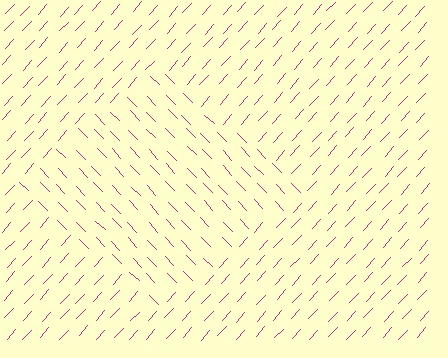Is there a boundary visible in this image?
Yes, there is a texture boundary formed by a change in line orientation.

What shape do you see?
I see a diamond.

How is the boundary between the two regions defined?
The boundary is defined purely by a change in line orientation (approximately 87 degrees difference). All lines are the same color and thickness.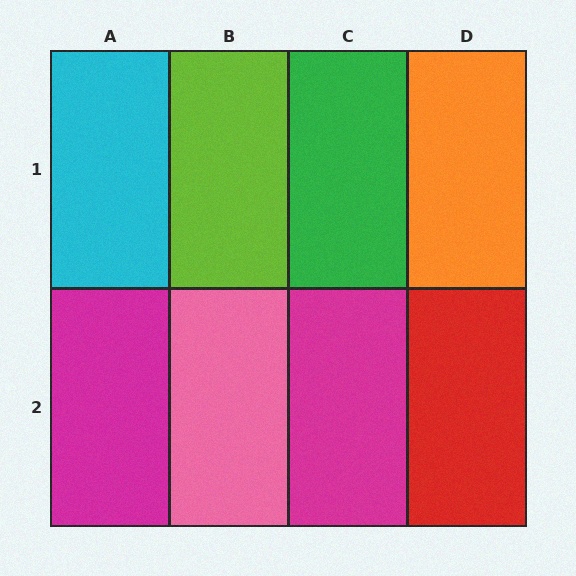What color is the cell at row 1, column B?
Lime.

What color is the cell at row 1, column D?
Orange.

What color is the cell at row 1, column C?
Green.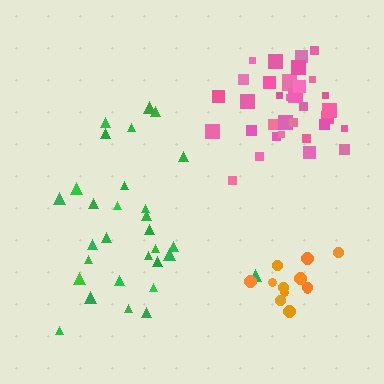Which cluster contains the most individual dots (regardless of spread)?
Pink (34).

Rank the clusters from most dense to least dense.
pink, orange, green.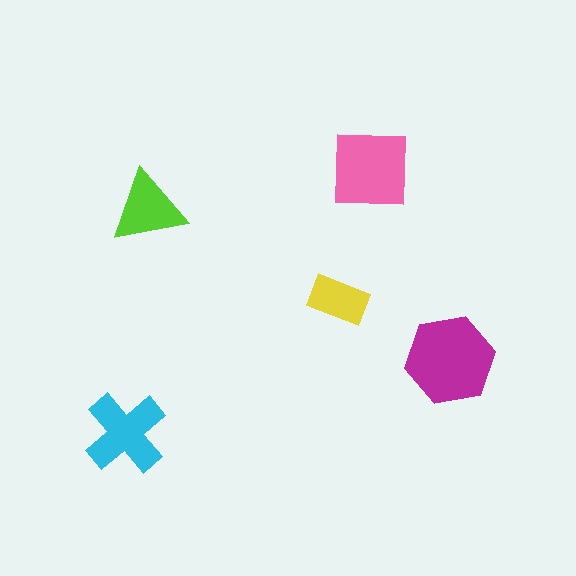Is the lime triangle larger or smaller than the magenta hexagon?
Smaller.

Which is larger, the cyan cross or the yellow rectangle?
The cyan cross.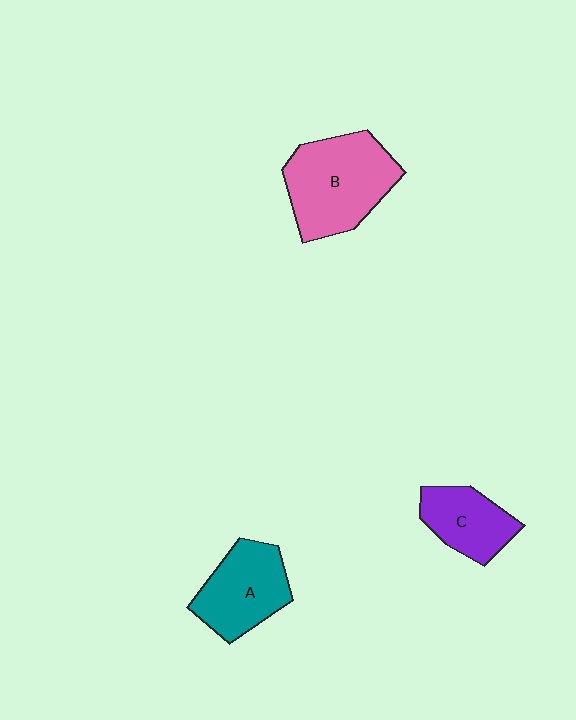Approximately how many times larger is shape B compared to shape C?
Approximately 1.7 times.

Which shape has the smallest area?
Shape C (purple).